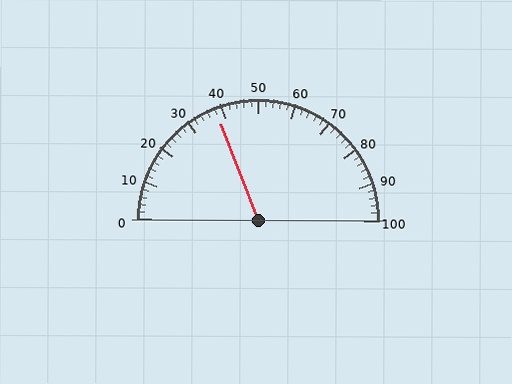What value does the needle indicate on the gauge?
The needle indicates approximately 38.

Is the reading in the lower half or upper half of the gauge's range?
The reading is in the lower half of the range (0 to 100).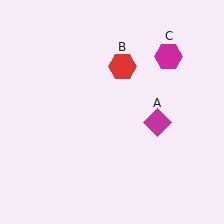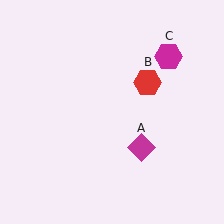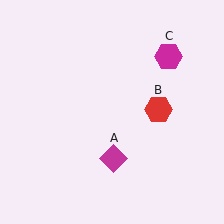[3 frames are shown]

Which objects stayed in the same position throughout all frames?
Magenta hexagon (object C) remained stationary.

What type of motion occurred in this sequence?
The magenta diamond (object A), red hexagon (object B) rotated clockwise around the center of the scene.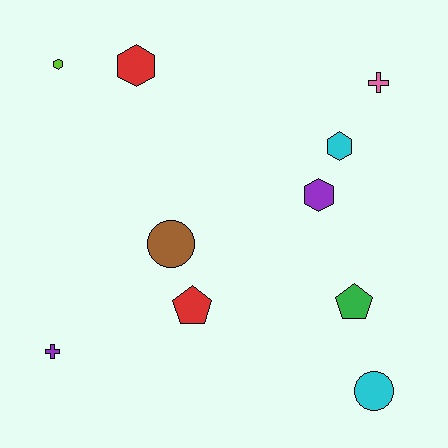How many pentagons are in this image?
There are 2 pentagons.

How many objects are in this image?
There are 10 objects.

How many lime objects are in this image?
There is 1 lime object.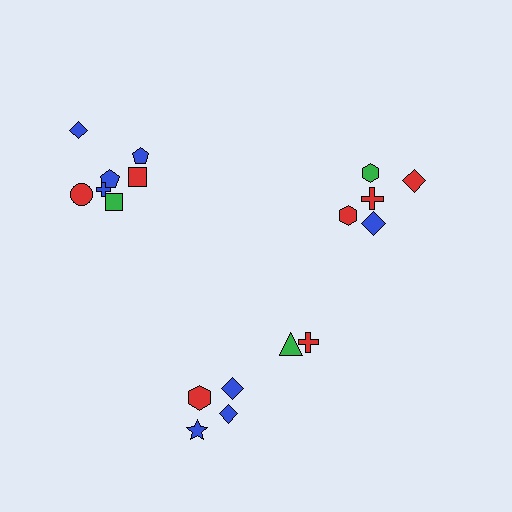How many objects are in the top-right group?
There are 5 objects.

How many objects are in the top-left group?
There are 7 objects.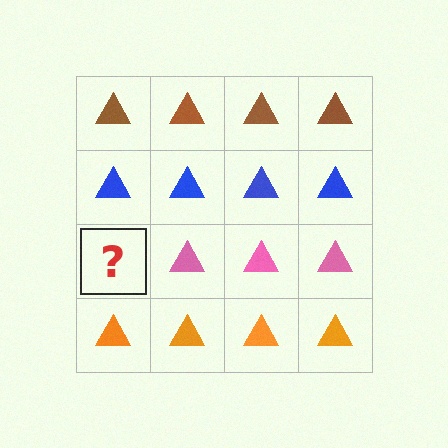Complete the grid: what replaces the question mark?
The question mark should be replaced with a pink triangle.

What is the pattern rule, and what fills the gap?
The rule is that each row has a consistent color. The gap should be filled with a pink triangle.